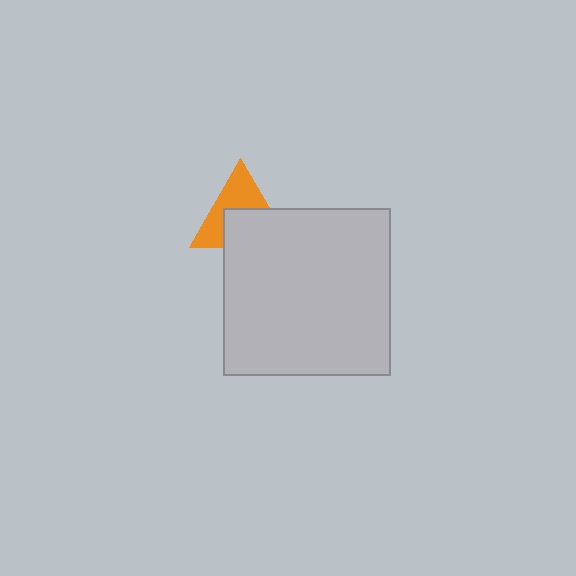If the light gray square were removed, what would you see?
You would see the complete orange triangle.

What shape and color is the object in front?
The object in front is a light gray square.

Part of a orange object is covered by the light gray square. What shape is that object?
It is a triangle.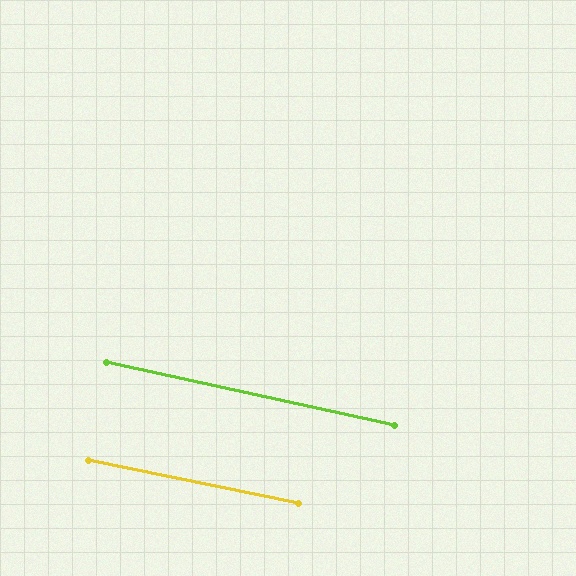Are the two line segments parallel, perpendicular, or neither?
Parallel — their directions differ by only 0.6°.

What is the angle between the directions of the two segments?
Approximately 1 degree.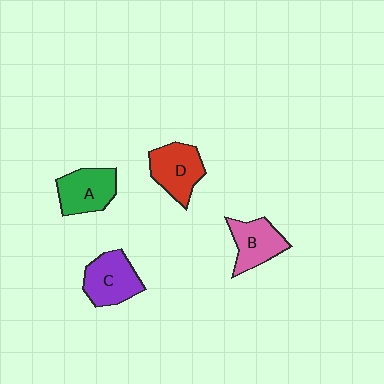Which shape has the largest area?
Shape C (purple).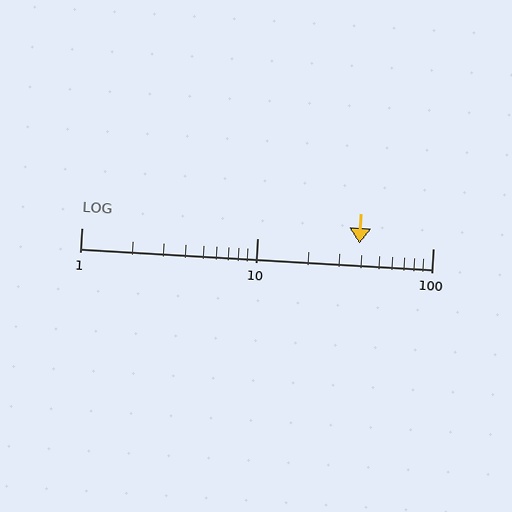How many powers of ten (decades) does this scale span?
The scale spans 2 decades, from 1 to 100.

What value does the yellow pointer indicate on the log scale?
The pointer indicates approximately 38.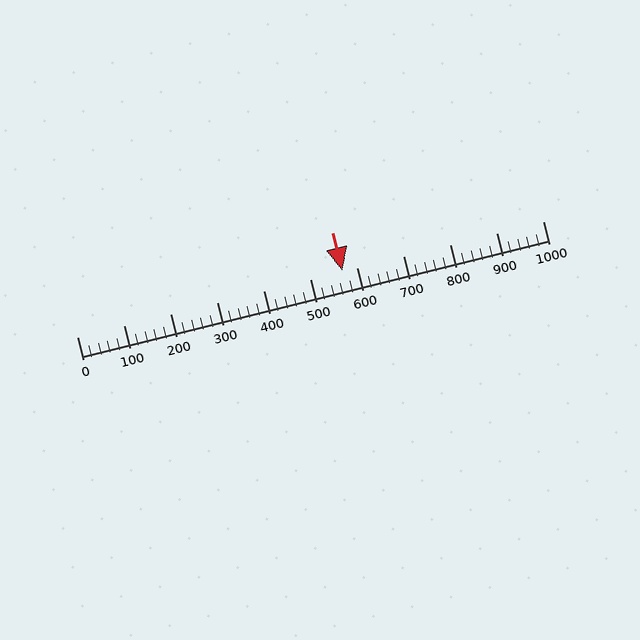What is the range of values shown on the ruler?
The ruler shows values from 0 to 1000.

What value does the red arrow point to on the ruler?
The red arrow points to approximately 570.